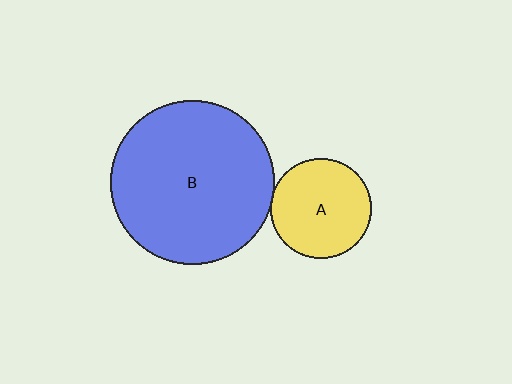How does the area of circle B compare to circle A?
Approximately 2.7 times.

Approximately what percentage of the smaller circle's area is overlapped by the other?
Approximately 5%.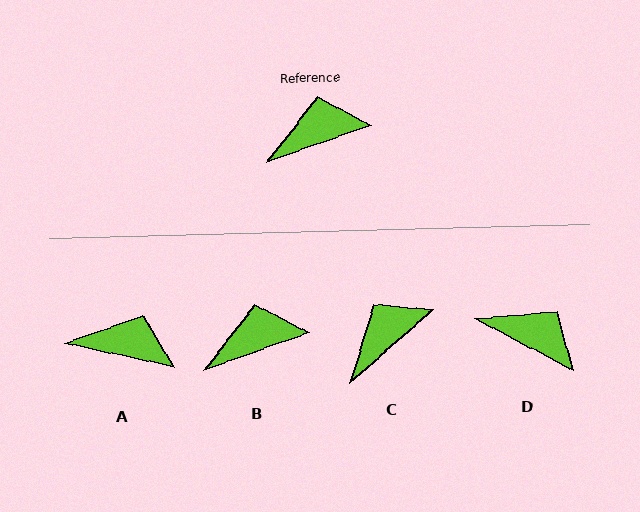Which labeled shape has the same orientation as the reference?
B.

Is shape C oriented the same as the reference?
No, it is off by about 22 degrees.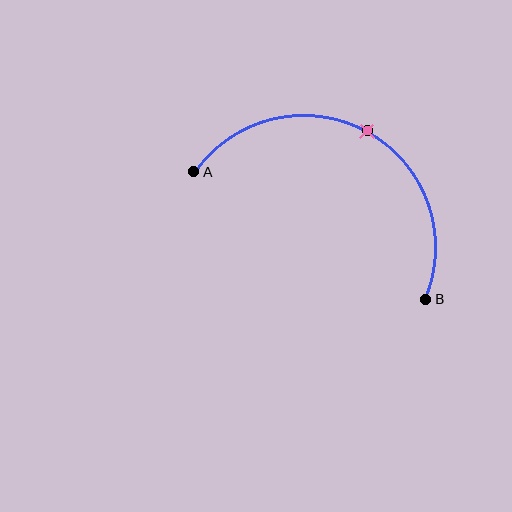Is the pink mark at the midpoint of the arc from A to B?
Yes. The pink mark lies on the arc at equal arc-length from both A and B — it is the arc midpoint.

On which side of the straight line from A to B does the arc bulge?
The arc bulges above the straight line connecting A and B.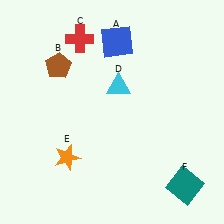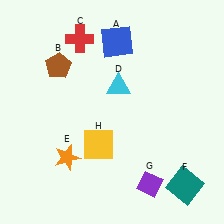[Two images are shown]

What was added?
A purple diamond (G), a yellow square (H) were added in Image 2.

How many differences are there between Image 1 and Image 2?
There are 2 differences between the two images.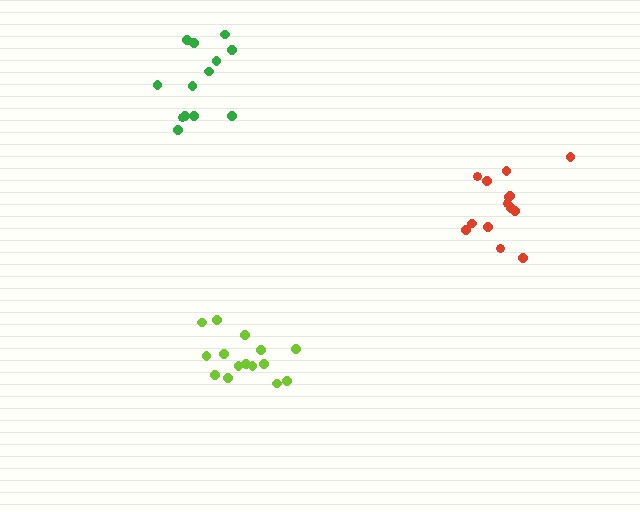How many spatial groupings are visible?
There are 3 spatial groupings.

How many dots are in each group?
Group 1: 15 dots, Group 2: 14 dots, Group 3: 13 dots (42 total).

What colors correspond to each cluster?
The clusters are colored: lime, red, green.